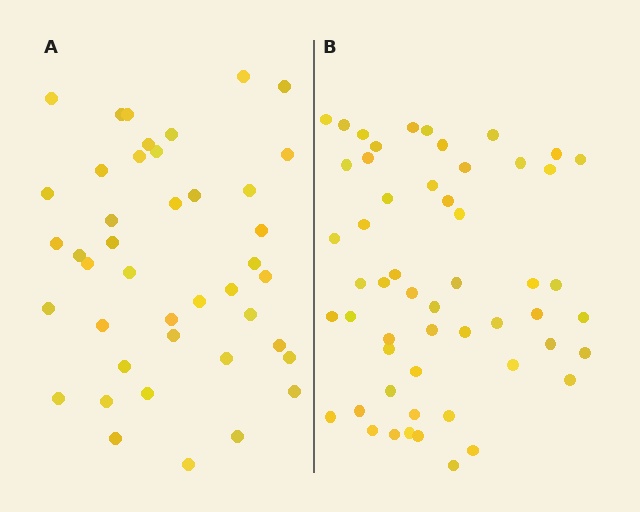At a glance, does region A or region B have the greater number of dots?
Region B (the right region) has more dots.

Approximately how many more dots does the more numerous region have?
Region B has roughly 12 or so more dots than region A.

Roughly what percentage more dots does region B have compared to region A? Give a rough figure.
About 30% more.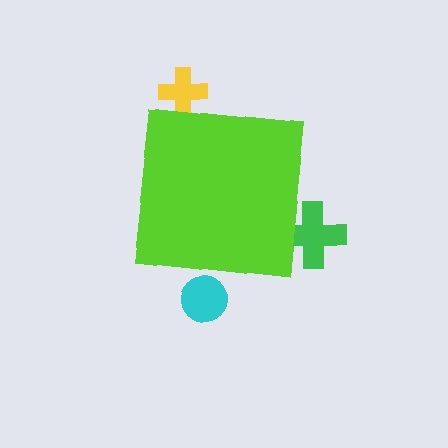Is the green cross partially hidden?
Yes, the green cross is partially hidden behind the lime square.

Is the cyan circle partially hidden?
Yes, the cyan circle is partially hidden behind the lime square.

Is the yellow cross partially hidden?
Yes, the yellow cross is partially hidden behind the lime square.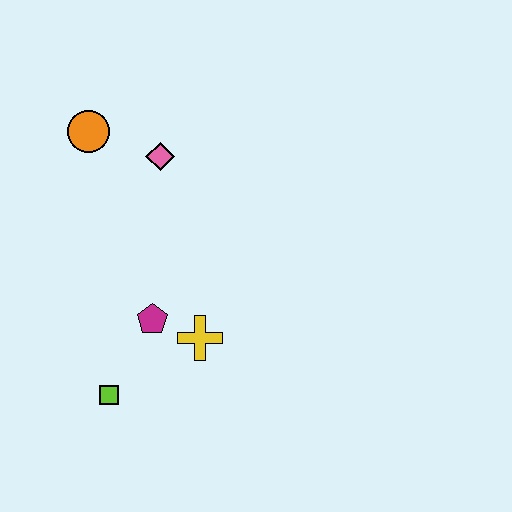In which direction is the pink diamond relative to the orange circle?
The pink diamond is to the right of the orange circle.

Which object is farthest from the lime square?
The orange circle is farthest from the lime square.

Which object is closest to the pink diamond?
The orange circle is closest to the pink diamond.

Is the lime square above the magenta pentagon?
No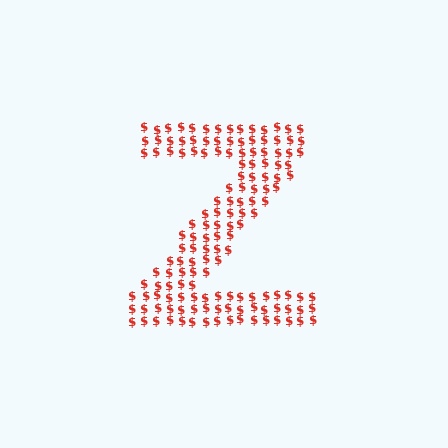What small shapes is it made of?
It is made of small dollar signs.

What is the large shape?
The large shape is the letter Z.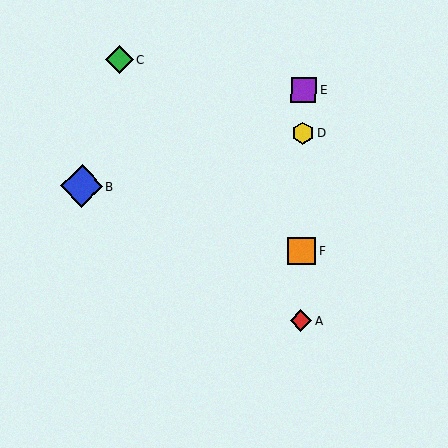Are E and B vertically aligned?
No, E is at x≈303 and B is at x≈82.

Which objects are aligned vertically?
Objects A, D, E, F are aligned vertically.